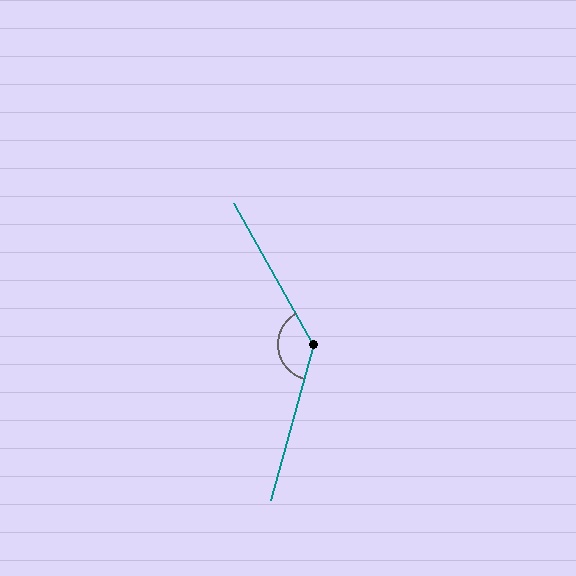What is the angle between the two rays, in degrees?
Approximately 135 degrees.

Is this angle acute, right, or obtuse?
It is obtuse.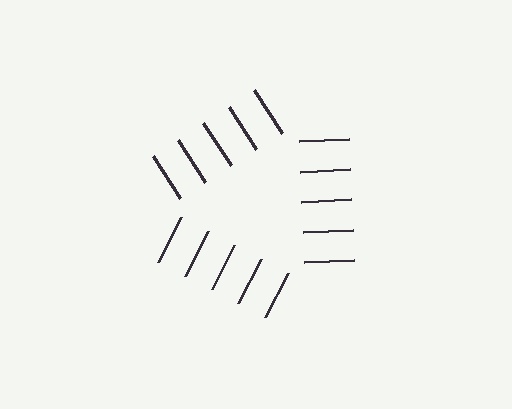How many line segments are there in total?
15 — 5 along each of the 3 edges.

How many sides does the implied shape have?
3 sides — the line-ends trace a triangle.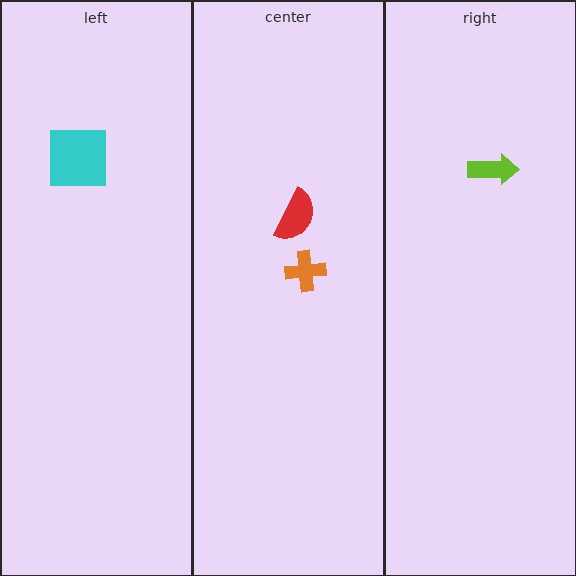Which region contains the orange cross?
The center region.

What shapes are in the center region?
The orange cross, the red semicircle.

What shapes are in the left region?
The cyan square.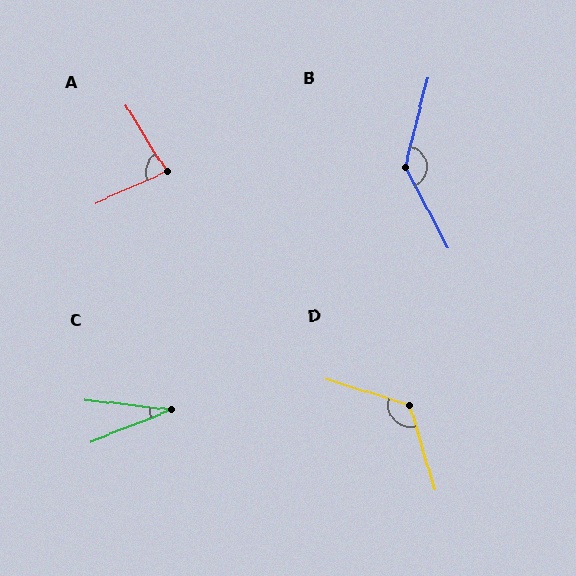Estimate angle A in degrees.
Approximately 82 degrees.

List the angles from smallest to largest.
C (28°), A (82°), D (124°), B (137°).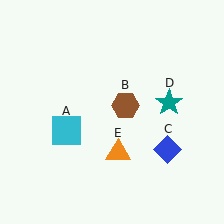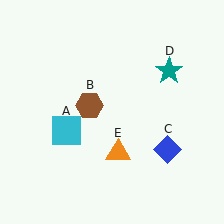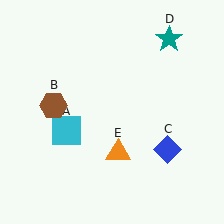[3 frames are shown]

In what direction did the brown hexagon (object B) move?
The brown hexagon (object B) moved left.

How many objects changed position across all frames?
2 objects changed position: brown hexagon (object B), teal star (object D).